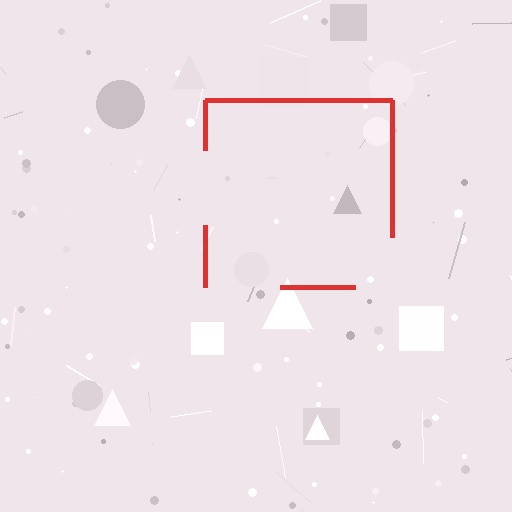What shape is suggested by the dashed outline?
The dashed outline suggests a square.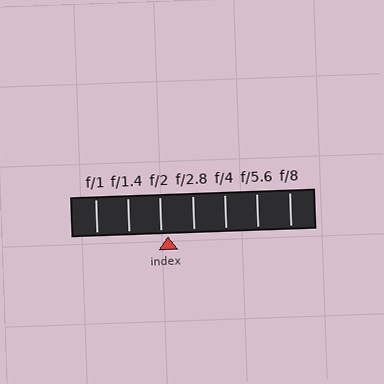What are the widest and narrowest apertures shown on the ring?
The widest aperture shown is f/1 and the narrowest is f/8.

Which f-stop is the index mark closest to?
The index mark is closest to f/2.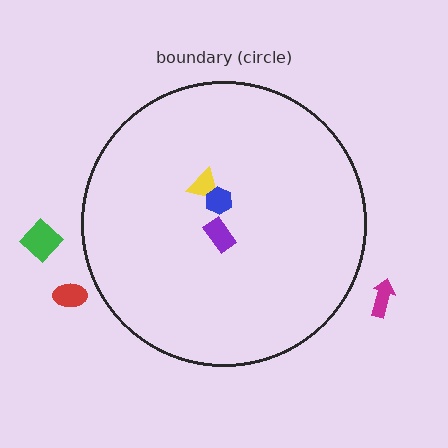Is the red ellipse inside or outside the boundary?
Outside.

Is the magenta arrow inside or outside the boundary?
Outside.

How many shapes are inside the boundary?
3 inside, 3 outside.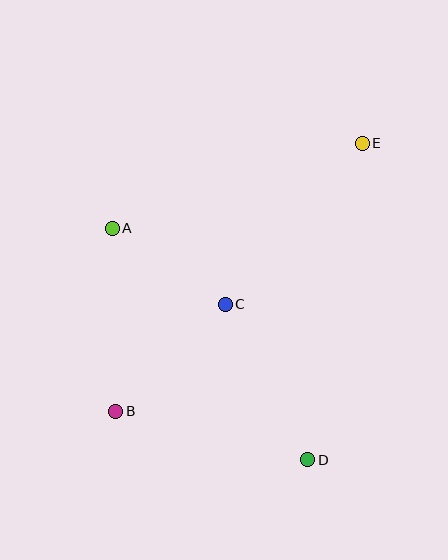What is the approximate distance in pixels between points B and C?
The distance between B and C is approximately 153 pixels.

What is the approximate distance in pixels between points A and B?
The distance between A and B is approximately 183 pixels.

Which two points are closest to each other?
Points A and C are closest to each other.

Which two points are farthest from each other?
Points B and E are farthest from each other.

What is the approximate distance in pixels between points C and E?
The distance between C and E is approximately 211 pixels.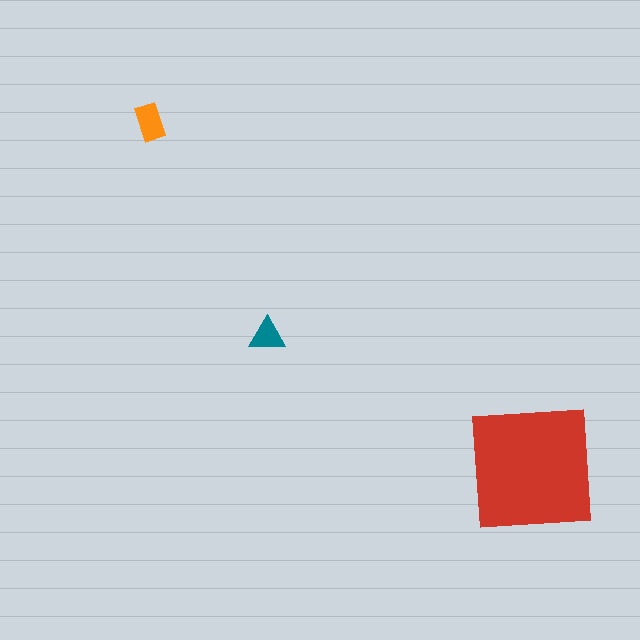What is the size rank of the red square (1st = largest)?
1st.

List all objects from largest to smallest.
The red square, the orange rectangle, the teal triangle.